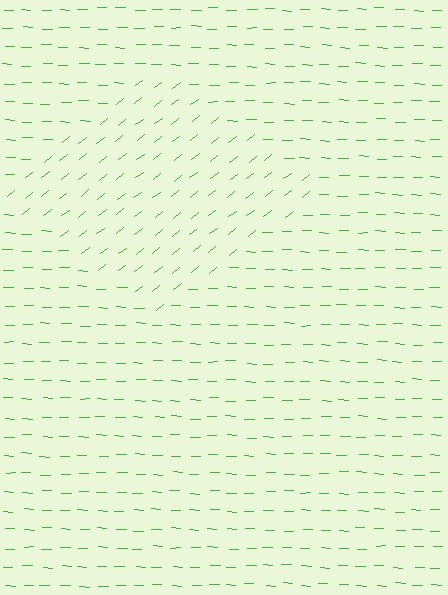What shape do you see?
I see a diamond.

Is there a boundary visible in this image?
Yes, there is a texture boundary formed by a change in line orientation.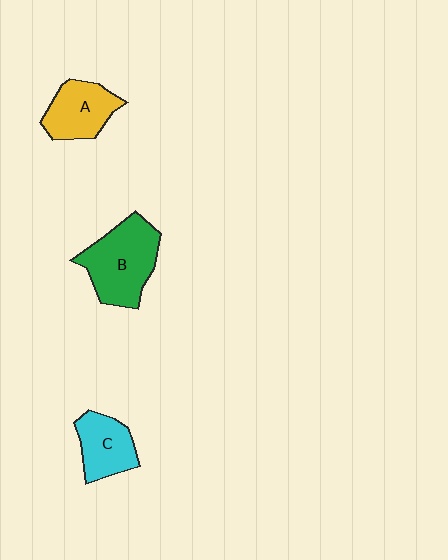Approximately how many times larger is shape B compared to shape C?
Approximately 1.6 times.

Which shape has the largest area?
Shape B (green).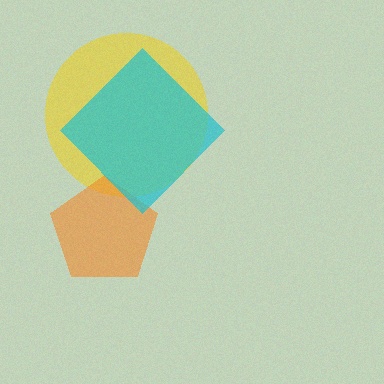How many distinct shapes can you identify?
There are 3 distinct shapes: a yellow circle, an orange pentagon, a cyan diamond.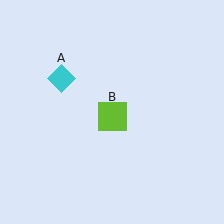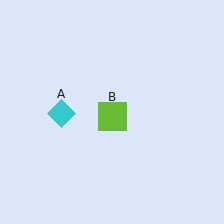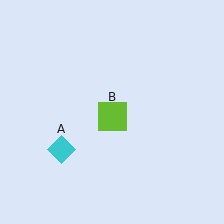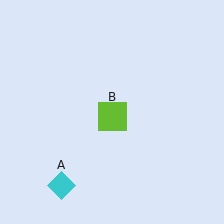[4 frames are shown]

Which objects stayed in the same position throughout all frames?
Lime square (object B) remained stationary.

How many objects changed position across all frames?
1 object changed position: cyan diamond (object A).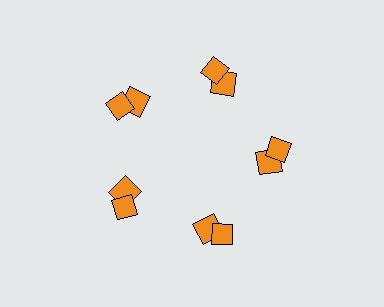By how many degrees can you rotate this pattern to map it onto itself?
The pattern maps onto itself every 72 degrees of rotation.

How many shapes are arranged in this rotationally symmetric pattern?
There are 10 shapes, arranged in 5 groups of 2.